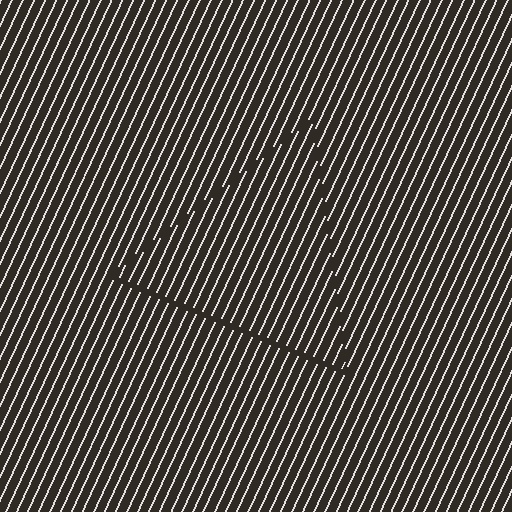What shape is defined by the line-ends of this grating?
An illusory triangle. The interior of the shape contains the same grating, shifted by half a period — the contour is defined by the phase discontinuity where line-ends from the inner and outer gratings abut.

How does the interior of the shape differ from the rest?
The interior of the shape contains the same grating, shifted by half a period — the contour is defined by the phase discontinuity where line-ends from the inner and outer gratings abut.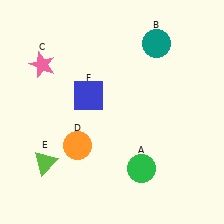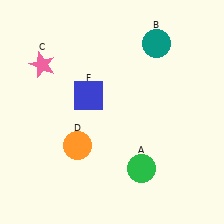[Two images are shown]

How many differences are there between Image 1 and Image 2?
There is 1 difference between the two images.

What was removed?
The lime triangle (E) was removed in Image 2.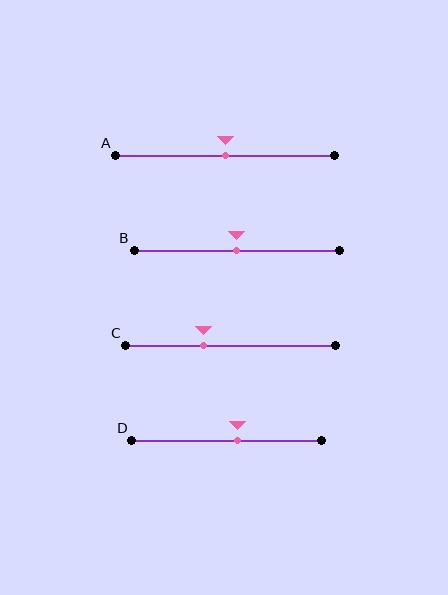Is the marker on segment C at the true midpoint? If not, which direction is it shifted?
No, the marker on segment C is shifted to the left by about 13% of the segment length.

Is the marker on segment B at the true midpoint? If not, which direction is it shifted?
Yes, the marker on segment B is at the true midpoint.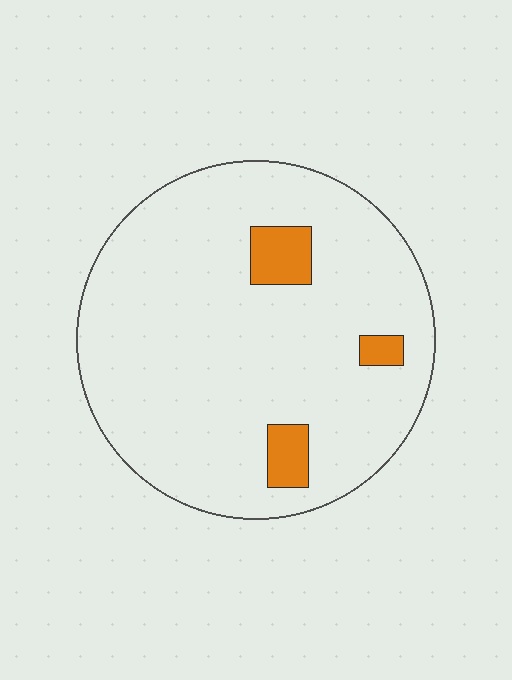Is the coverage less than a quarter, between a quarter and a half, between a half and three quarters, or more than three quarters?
Less than a quarter.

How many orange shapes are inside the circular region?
3.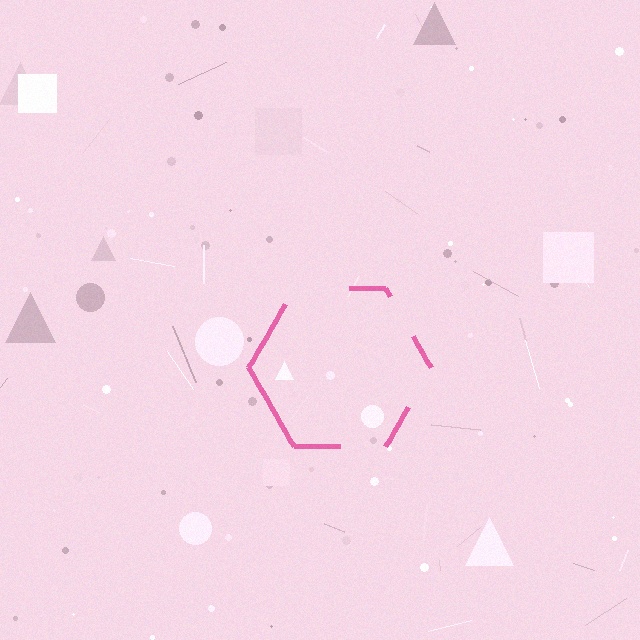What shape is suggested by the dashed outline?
The dashed outline suggests a hexagon.